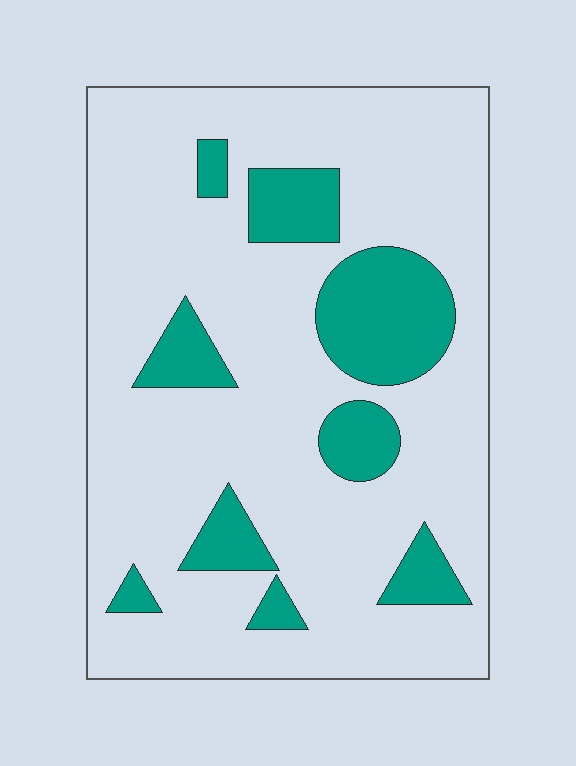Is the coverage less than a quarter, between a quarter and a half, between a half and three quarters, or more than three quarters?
Less than a quarter.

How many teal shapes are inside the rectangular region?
9.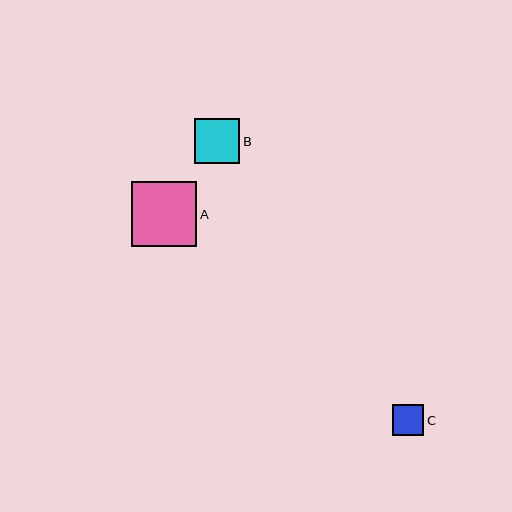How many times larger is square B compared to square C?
Square B is approximately 1.4 times the size of square C.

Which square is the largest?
Square A is the largest with a size of approximately 65 pixels.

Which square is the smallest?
Square C is the smallest with a size of approximately 31 pixels.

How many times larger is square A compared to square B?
Square A is approximately 1.4 times the size of square B.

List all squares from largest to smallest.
From largest to smallest: A, B, C.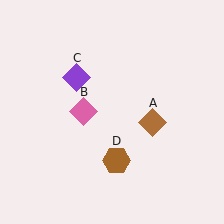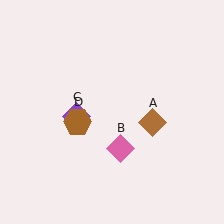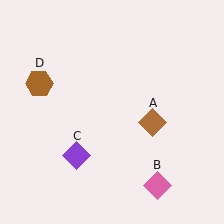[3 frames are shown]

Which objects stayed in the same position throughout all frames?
Brown diamond (object A) remained stationary.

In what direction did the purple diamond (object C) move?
The purple diamond (object C) moved down.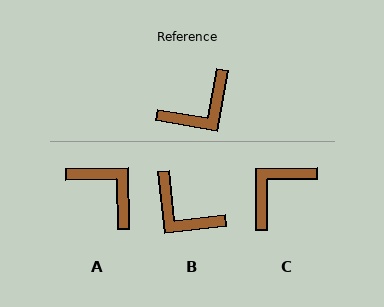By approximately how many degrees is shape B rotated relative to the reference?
Approximately 73 degrees clockwise.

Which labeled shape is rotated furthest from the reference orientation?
C, about 170 degrees away.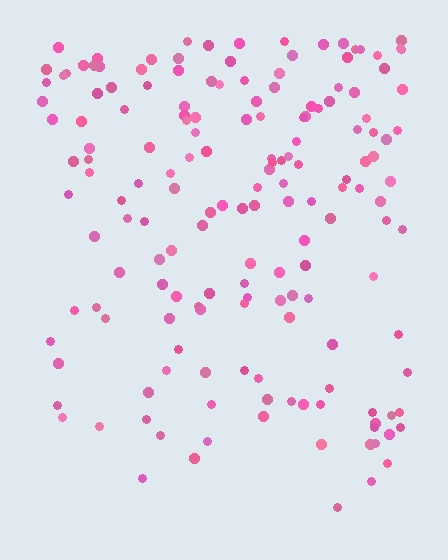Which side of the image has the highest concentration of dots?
The top.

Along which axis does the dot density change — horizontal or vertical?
Vertical.